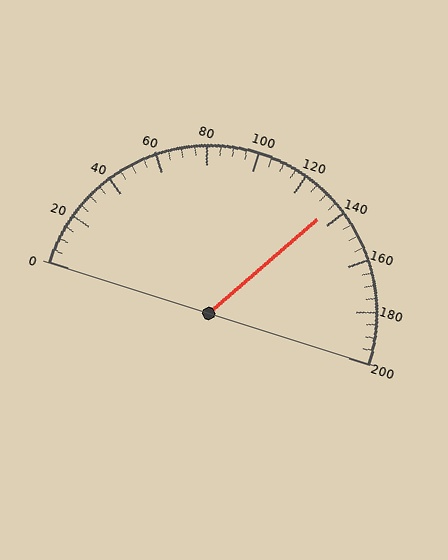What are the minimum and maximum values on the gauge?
The gauge ranges from 0 to 200.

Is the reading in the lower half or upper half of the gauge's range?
The reading is in the upper half of the range (0 to 200).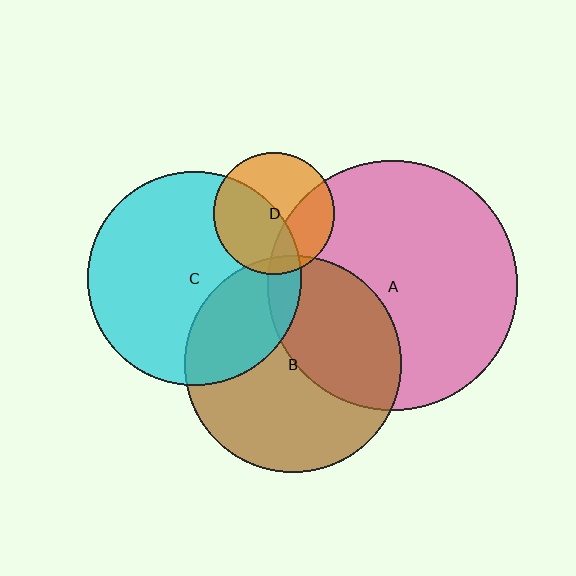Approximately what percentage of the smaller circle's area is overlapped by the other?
Approximately 30%.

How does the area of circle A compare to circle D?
Approximately 4.2 times.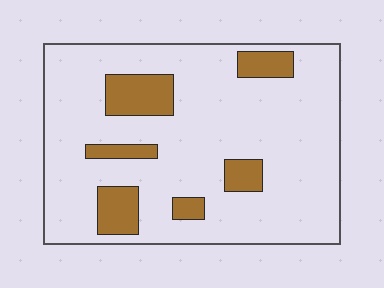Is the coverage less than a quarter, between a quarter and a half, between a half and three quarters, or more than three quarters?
Less than a quarter.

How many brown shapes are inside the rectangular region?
6.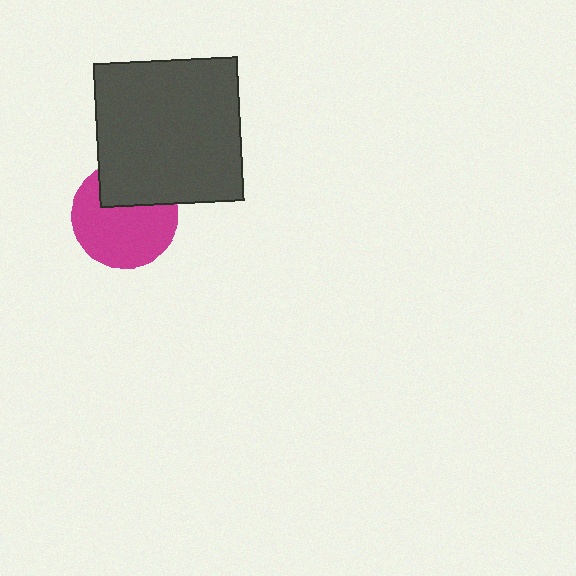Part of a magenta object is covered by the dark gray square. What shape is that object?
It is a circle.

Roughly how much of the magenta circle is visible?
Most of it is visible (roughly 68%).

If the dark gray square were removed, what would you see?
You would see the complete magenta circle.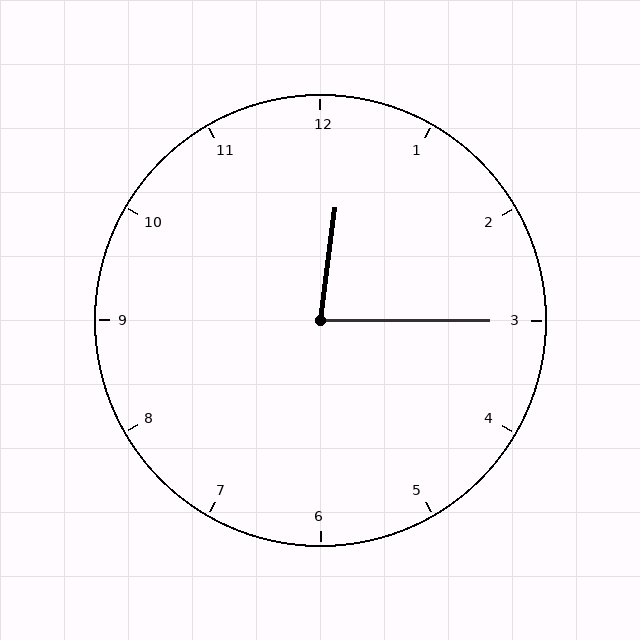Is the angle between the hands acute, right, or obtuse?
It is acute.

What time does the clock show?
12:15.